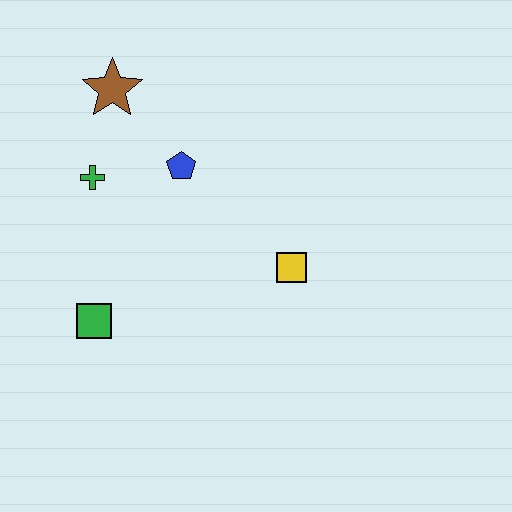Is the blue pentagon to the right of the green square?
Yes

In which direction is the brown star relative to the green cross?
The brown star is above the green cross.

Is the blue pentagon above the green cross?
Yes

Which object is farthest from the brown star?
The yellow square is farthest from the brown star.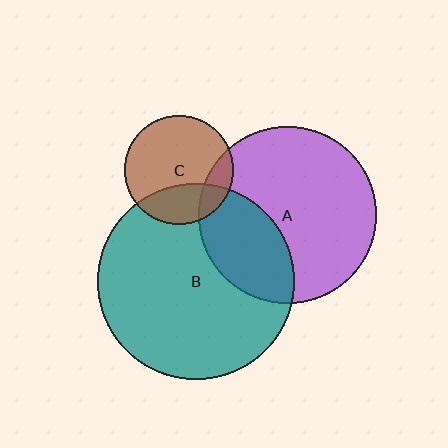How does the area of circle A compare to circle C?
Approximately 2.7 times.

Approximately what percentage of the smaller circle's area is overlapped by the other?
Approximately 15%.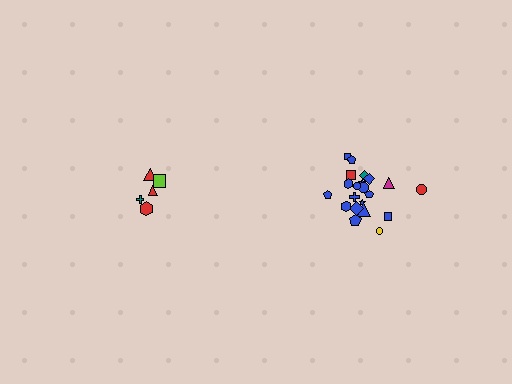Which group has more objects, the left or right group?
The right group.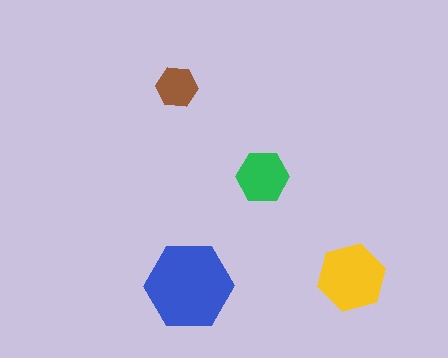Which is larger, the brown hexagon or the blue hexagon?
The blue one.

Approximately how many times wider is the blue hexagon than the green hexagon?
About 1.5 times wider.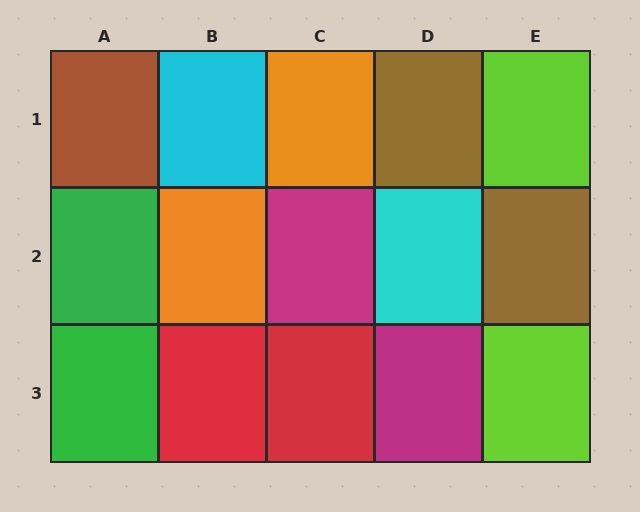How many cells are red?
2 cells are red.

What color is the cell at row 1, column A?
Brown.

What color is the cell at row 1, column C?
Orange.